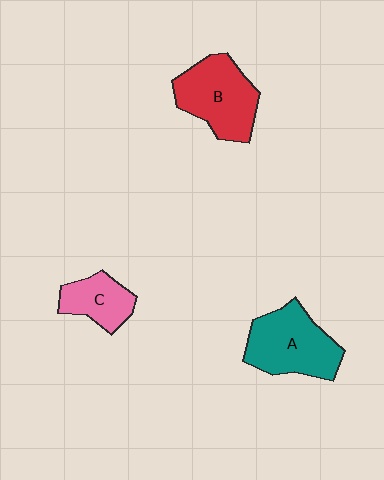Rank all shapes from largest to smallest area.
From largest to smallest: A (teal), B (red), C (pink).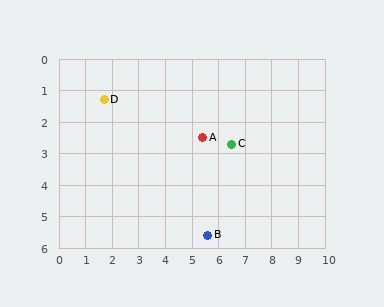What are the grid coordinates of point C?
Point C is at approximately (6.5, 2.7).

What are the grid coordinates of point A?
Point A is at approximately (5.4, 2.5).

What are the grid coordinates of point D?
Point D is at approximately (1.7, 1.3).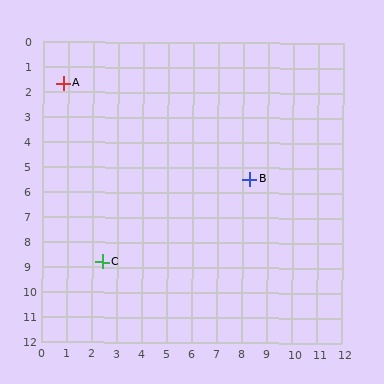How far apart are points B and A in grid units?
Points B and A are about 8.4 grid units apart.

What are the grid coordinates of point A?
Point A is at approximately (0.8, 1.7).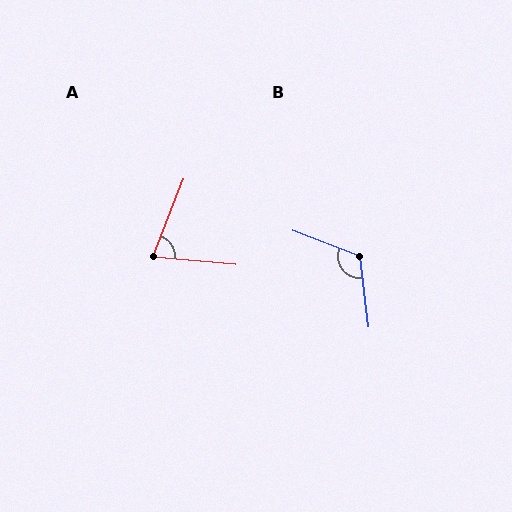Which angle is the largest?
B, at approximately 117 degrees.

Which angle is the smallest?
A, at approximately 74 degrees.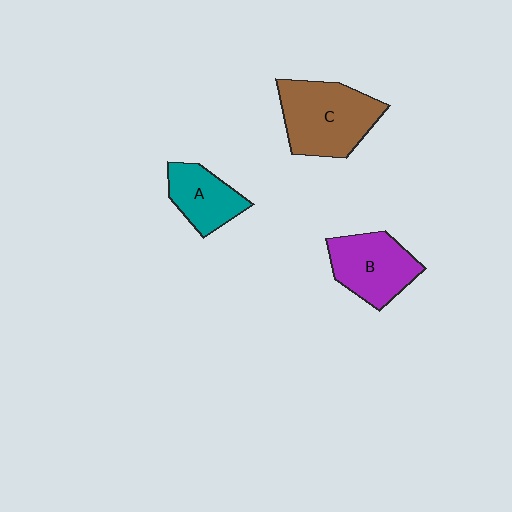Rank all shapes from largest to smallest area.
From largest to smallest: C (brown), B (purple), A (teal).